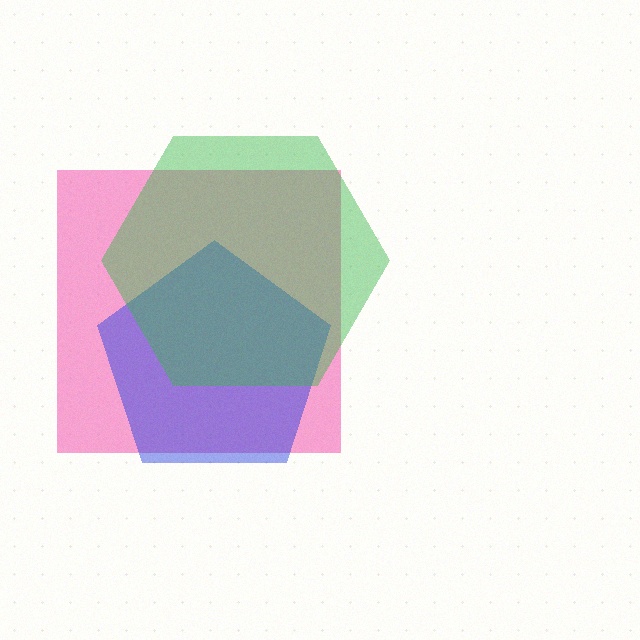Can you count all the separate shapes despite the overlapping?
Yes, there are 3 separate shapes.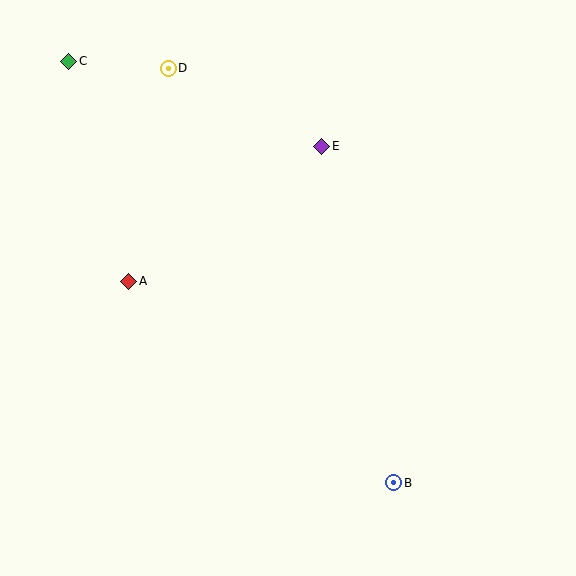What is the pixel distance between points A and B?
The distance between A and B is 333 pixels.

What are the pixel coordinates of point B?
Point B is at (394, 483).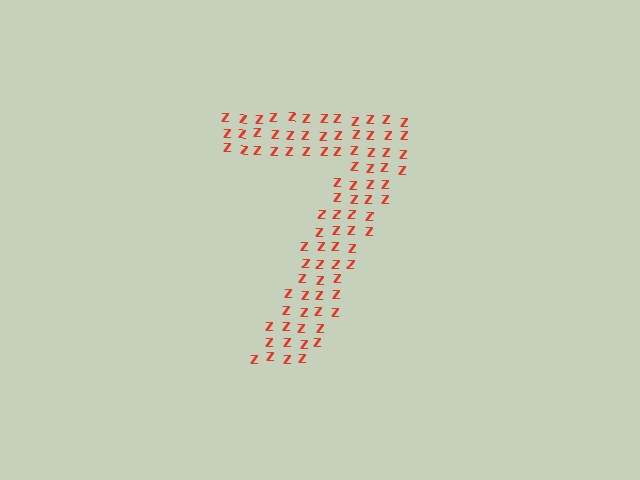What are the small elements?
The small elements are letter Z's.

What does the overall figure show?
The overall figure shows the digit 7.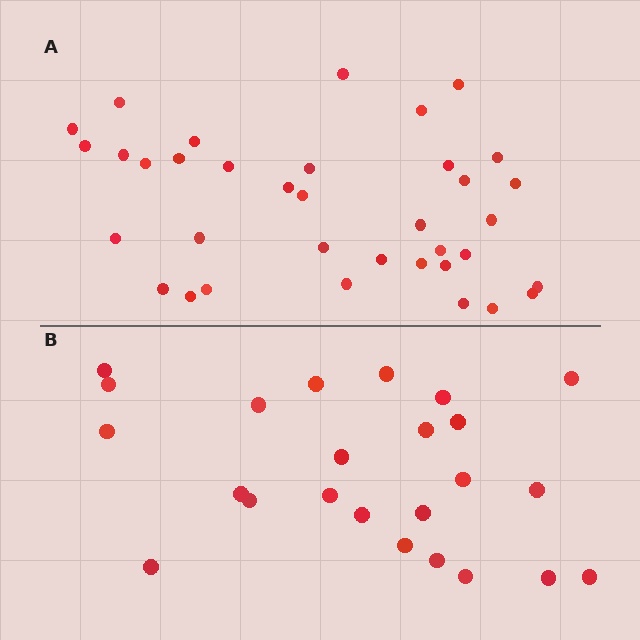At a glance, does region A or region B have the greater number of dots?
Region A (the top region) has more dots.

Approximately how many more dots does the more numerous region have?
Region A has roughly 12 or so more dots than region B.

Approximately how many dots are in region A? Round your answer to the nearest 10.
About 40 dots. (The exact count is 36, which rounds to 40.)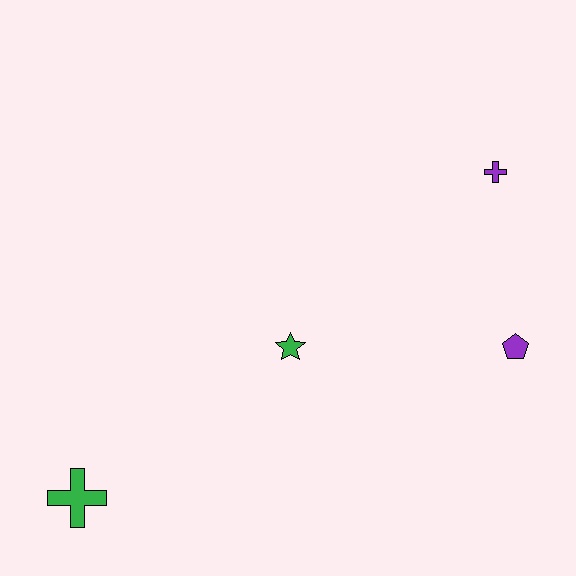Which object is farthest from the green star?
The purple cross is farthest from the green star.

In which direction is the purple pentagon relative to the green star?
The purple pentagon is to the right of the green star.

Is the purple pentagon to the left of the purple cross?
No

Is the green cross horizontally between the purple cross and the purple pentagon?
No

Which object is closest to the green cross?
The green star is closest to the green cross.